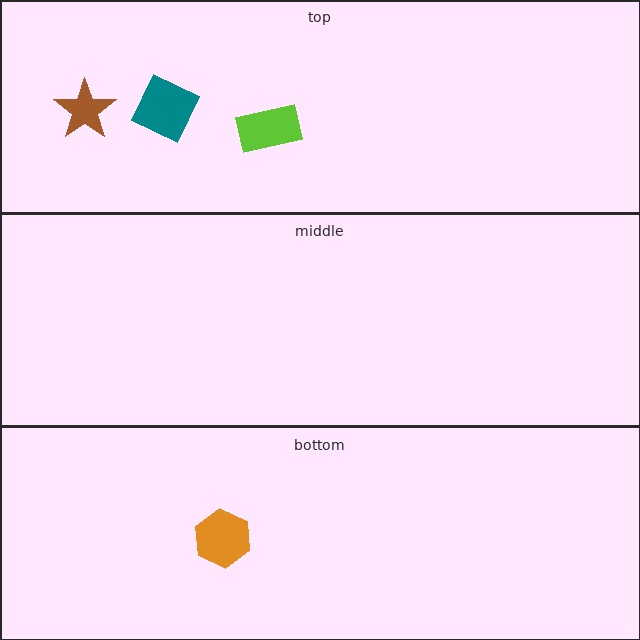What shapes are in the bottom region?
The orange hexagon.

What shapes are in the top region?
The lime rectangle, the brown star, the teal diamond.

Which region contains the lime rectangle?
The top region.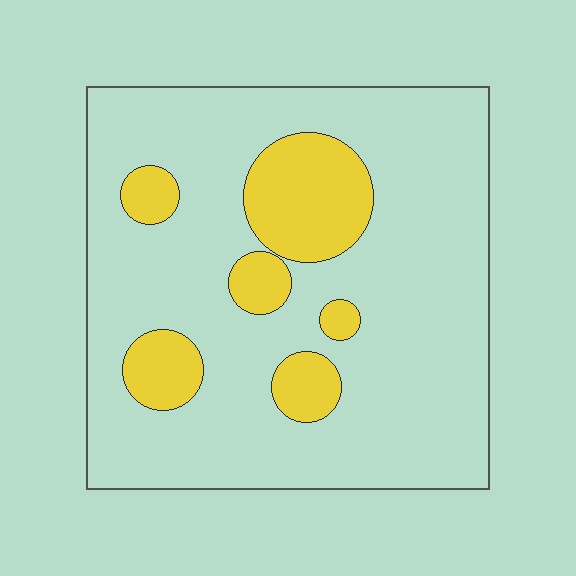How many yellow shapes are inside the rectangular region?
6.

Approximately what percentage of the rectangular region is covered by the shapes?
Approximately 20%.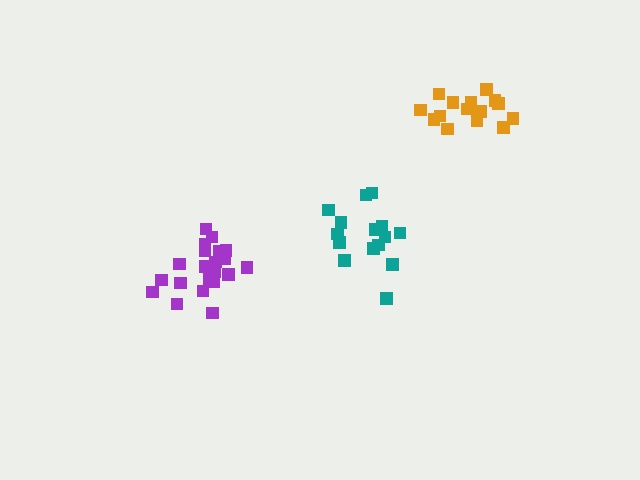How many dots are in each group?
Group 1: 21 dots, Group 2: 15 dots, Group 3: 15 dots (51 total).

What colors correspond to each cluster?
The clusters are colored: purple, orange, teal.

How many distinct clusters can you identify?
There are 3 distinct clusters.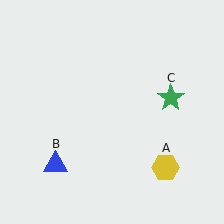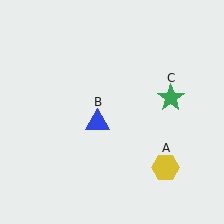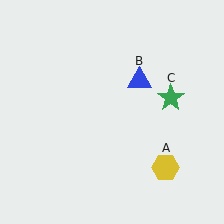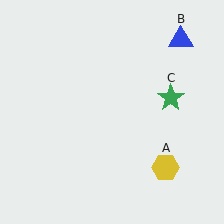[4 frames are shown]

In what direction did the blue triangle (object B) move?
The blue triangle (object B) moved up and to the right.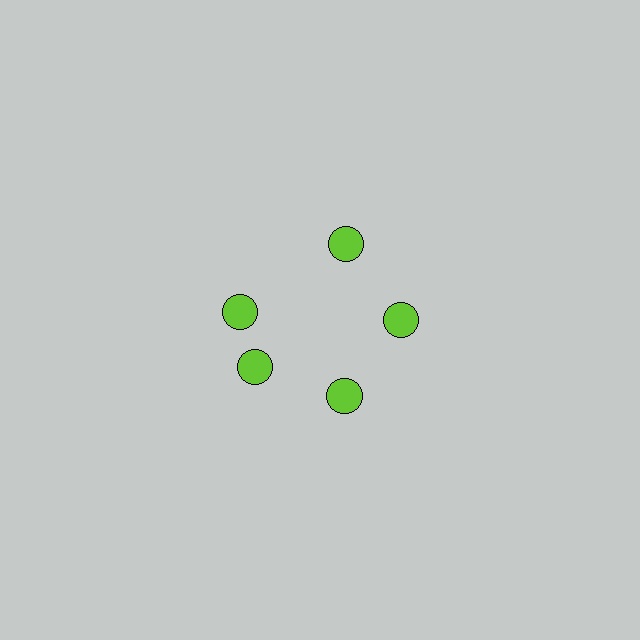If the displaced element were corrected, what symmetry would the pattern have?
It would have 5-fold rotational symmetry — the pattern would map onto itself every 72 degrees.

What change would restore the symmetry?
The symmetry would be restored by rotating it back into even spacing with its neighbors so that all 5 circles sit at equal angles and equal distance from the center.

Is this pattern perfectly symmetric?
No. The 5 lime circles are arranged in a ring, but one element near the 10 o'clock position is rotated out of alignment along the ring, breaking the 5-fold rotational symmetry.